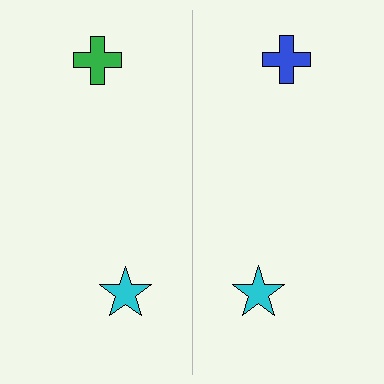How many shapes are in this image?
There are 4 shapes in this image.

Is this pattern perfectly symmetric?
No, the pattern is not perfectly symmetric. The blue cross on the right side breaks the symmetry — its mirror counterpart is green.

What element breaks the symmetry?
The blue cross on the right side breaks the symmetry — its mirror counterpart is green.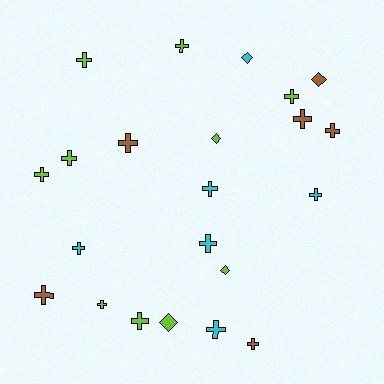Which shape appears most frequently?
Cross, with 17 objects.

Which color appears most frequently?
Lime, with 10 objects.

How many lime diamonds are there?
There are 3 lime diamonds.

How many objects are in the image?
There are 22 objects.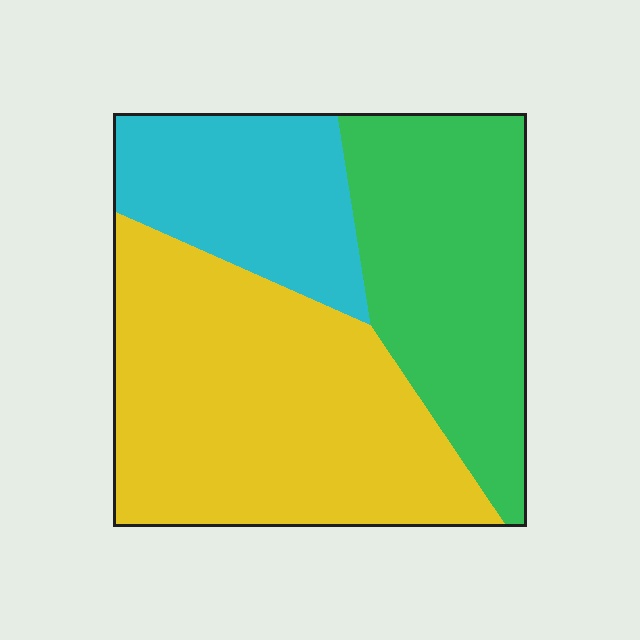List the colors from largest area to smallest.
From largest to smallest: yellow, green, cyan.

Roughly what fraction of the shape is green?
Green takes up about one third (1/3) of the shape.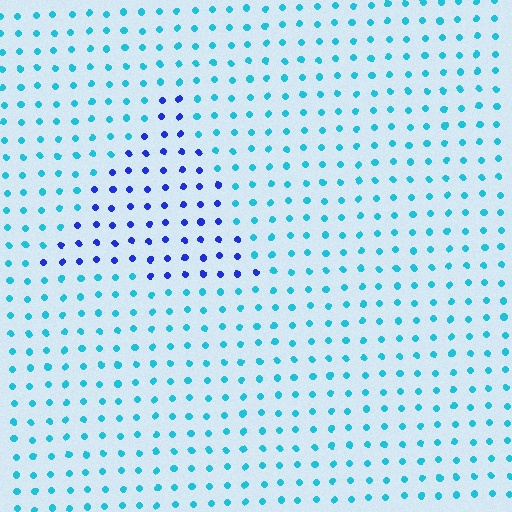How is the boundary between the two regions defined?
The boundary is defined purely by a slight shift in hue (about 47 degrees). Spacing, size, and orientation are identical on both sides.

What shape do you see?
I see a triangle.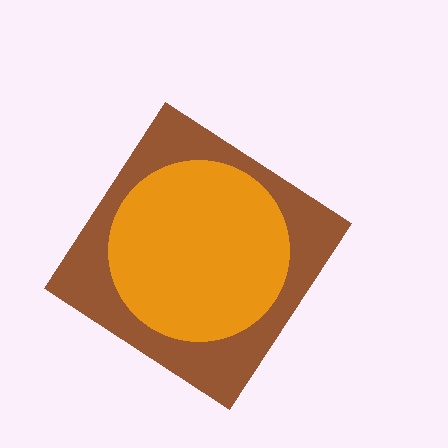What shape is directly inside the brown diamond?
The orange circle.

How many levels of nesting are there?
2.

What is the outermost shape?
The brown diamond.